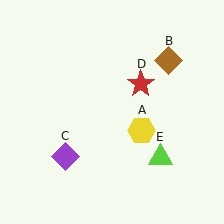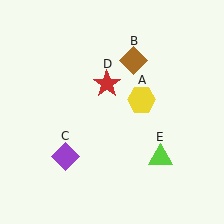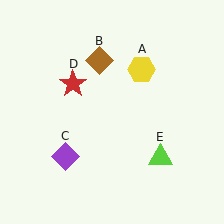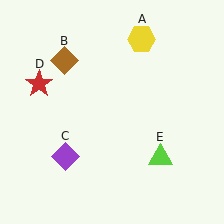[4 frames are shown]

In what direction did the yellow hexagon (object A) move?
The yellow hexagon (object A) moved up.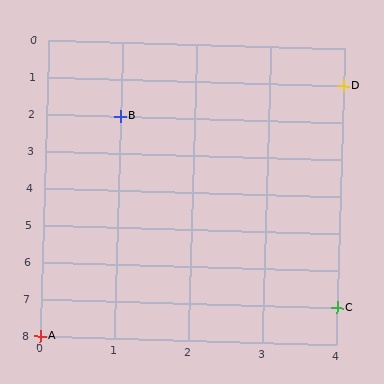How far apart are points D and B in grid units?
Points D and B are 3 columns and 1 row apart (about 3.2 grid units diagonally).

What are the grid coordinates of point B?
Point B is at grid coordinates (1, 2).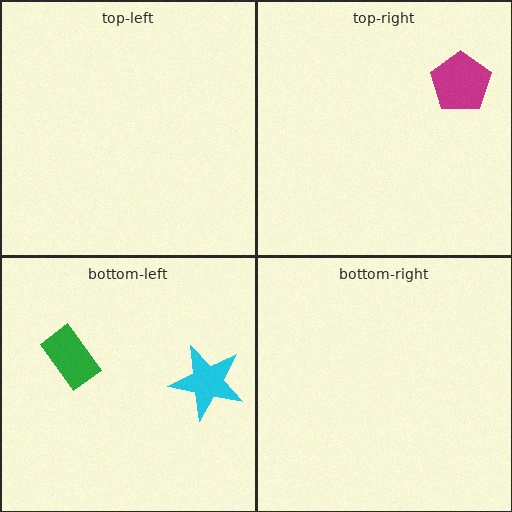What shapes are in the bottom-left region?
The green rectangle, the cyan star.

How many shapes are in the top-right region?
1.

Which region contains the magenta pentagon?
The top-right region.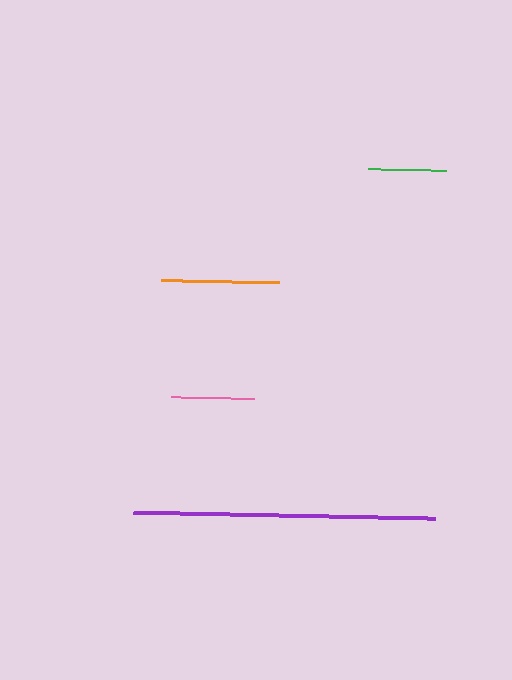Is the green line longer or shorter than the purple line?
The purple line is longer than the green line.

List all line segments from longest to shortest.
From longest to shortest: purple, orange, pink, green.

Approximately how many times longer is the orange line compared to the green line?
The orange line is approximately 1.5 times the length of the green line.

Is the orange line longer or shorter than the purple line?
The purple line is longer than the orange line.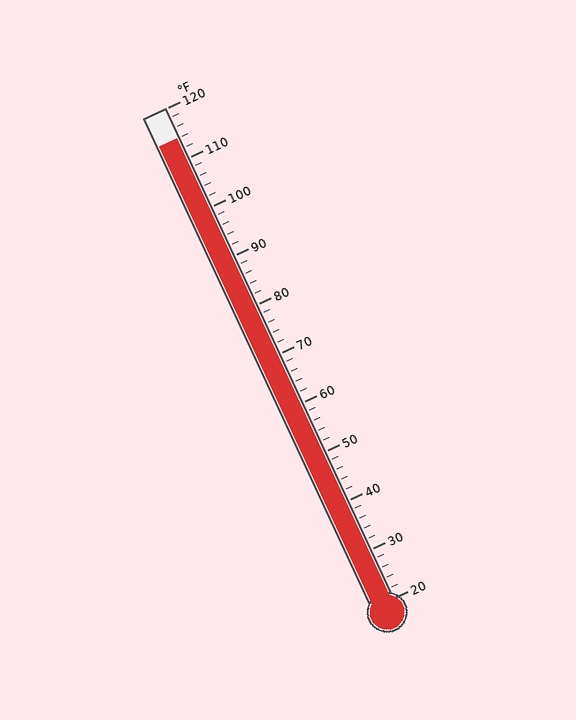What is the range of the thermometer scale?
The thermometer scale ranges from 20°F to 120°F.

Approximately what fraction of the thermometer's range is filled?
The thermometer is filled to approximately 95% of its range.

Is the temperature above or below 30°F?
The temperature is above 30°F.